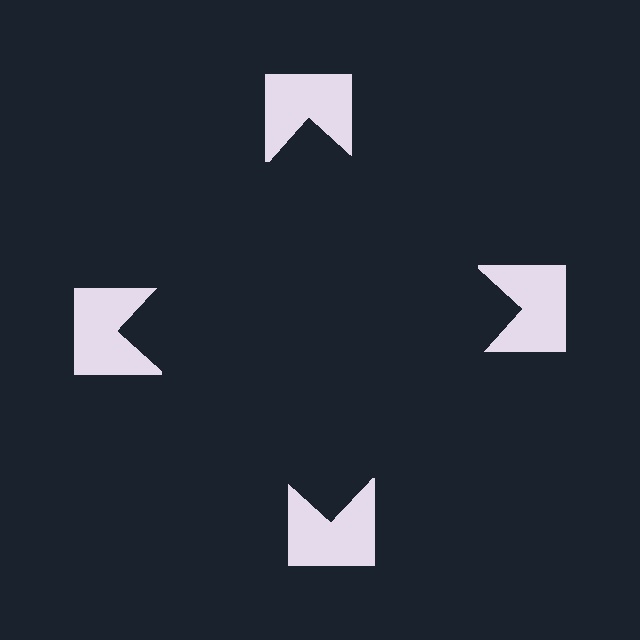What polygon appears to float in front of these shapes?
An illusory square — its edges are inferred from the aligned wedge cuts in the notched squares, not physically drawn.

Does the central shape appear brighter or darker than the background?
It typically appears slightly darker than the background, even though no actual brightness change is drawn.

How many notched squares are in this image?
There are 4 — one at each vertex of the illusory square.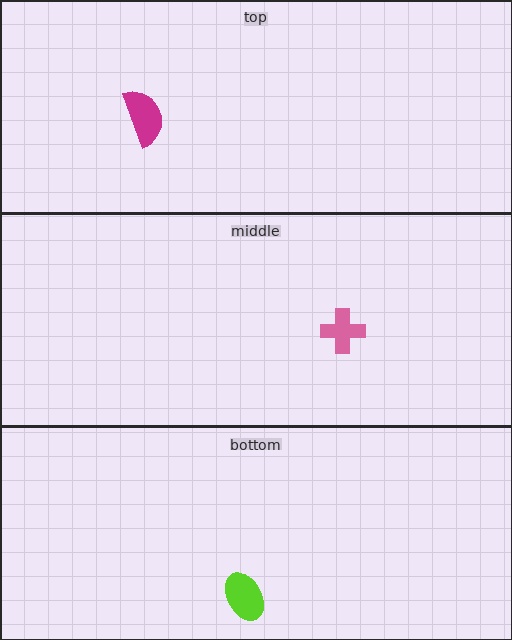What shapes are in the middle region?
The pink cross.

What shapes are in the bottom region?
The lime ellipse.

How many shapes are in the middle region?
1.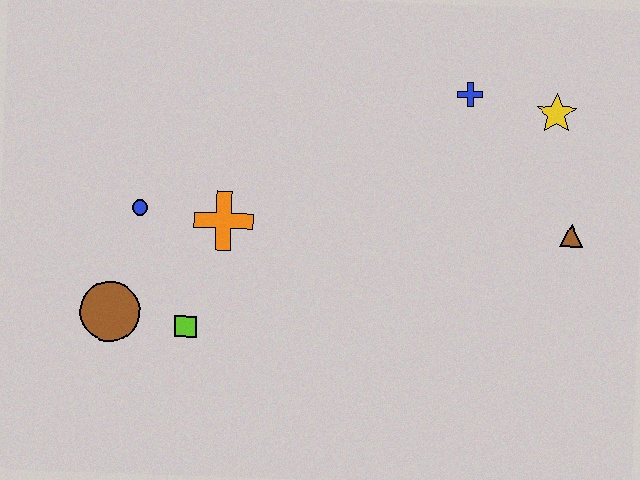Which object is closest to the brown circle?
The lime square is closest to the brown circle.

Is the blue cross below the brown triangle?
No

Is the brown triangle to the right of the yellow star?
Yes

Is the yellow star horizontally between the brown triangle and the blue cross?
Yes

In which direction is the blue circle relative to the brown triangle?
The blue circle is to the left of the brown triangle.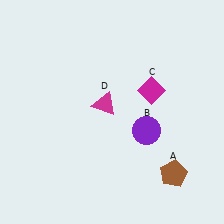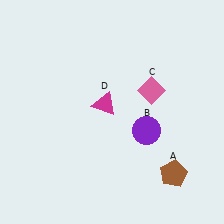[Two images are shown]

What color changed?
The diamond (C) changed from magenta in Image 1 to pink in Image 2.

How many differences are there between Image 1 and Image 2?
There is 1 difference between the two images.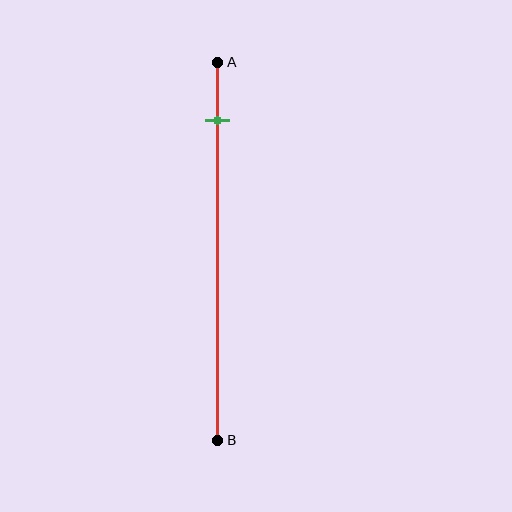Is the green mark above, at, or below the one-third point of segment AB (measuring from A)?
The green mark is above the one-third point of segment AB.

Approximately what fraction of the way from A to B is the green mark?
The green mark is approximately 15% of the way from A to B.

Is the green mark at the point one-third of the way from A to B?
No, the mark is at about 15% from A, not at the 33% one-third point.